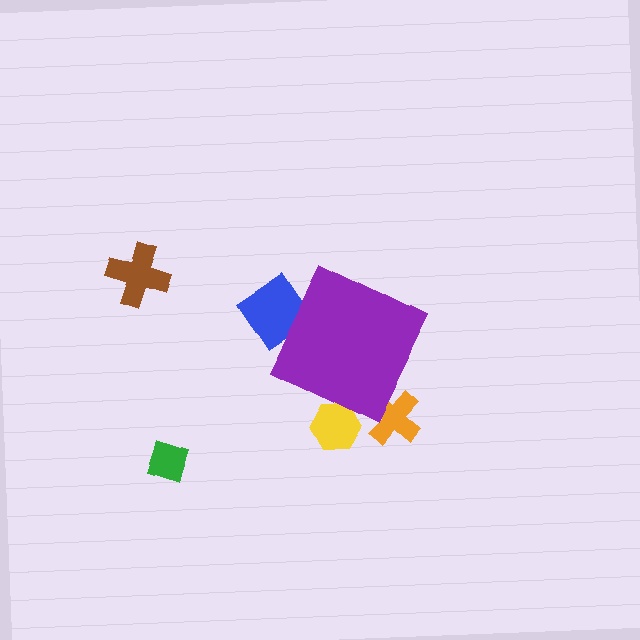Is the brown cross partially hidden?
No, the brown cross is fully visible.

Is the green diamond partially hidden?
No, the green diamond is fully visible.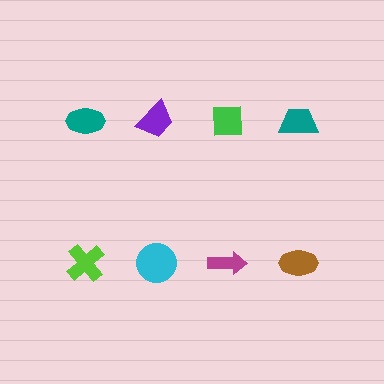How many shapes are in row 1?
4 shapes.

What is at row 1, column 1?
A teal ellipse.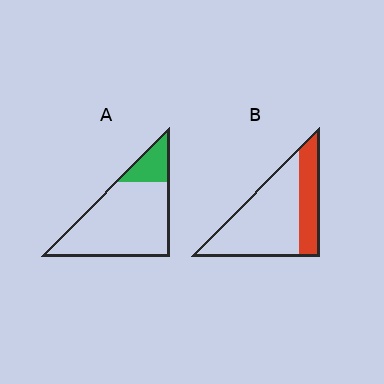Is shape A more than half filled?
No.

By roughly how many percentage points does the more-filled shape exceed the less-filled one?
By roughly 10 percentage points (B over A).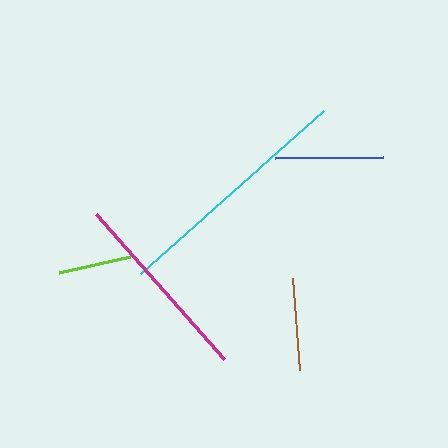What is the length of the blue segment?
The blue segment is approximately 108 pixels long.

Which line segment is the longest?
The cyan line is the longest at approximately 244 pixels.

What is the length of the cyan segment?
The cyan segment is approximately 244 pixels long.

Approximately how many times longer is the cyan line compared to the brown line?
The cyan line is approximately 2.6 times the length of the brown line.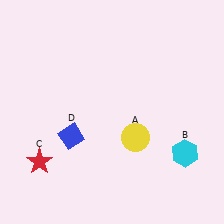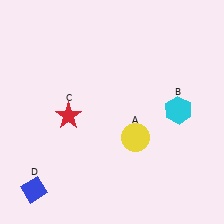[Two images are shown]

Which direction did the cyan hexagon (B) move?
The cyan hexagon (B) moved up.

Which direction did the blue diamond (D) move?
The blue diamond (D) moved down.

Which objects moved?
The objects that moved are: the cyan hexagon (B), the red star (C), the blue diamond (D).